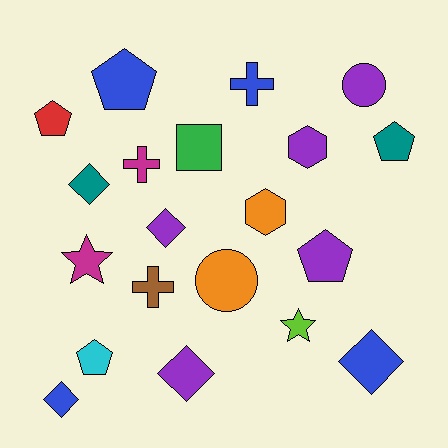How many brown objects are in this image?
There is 1 brown object.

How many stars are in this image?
There are 2 stars.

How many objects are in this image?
There are 20 objects.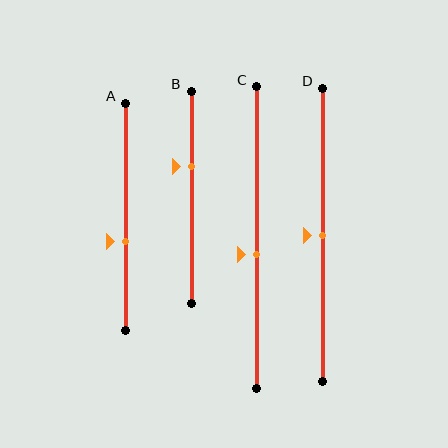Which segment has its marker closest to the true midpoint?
Segment D has its marker closest to the true midpoint.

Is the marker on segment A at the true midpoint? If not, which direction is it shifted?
No, the marker on segment A is shifted downward by about 11% of the segment length.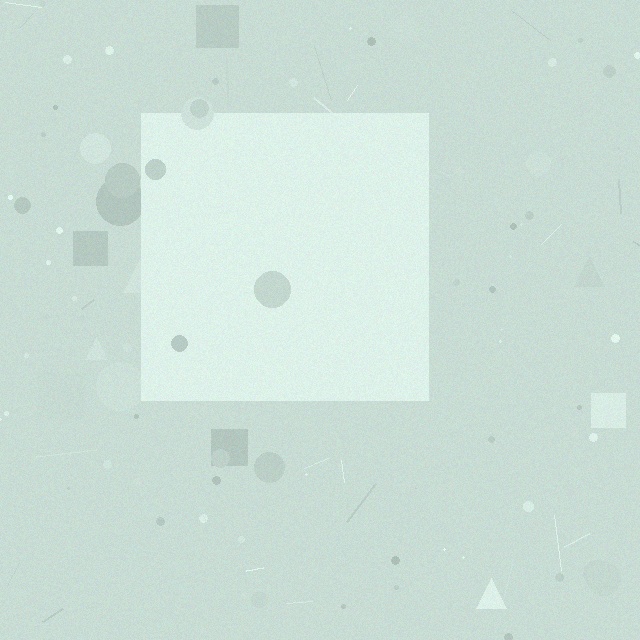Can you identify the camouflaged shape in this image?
The camouflaged shape is a square.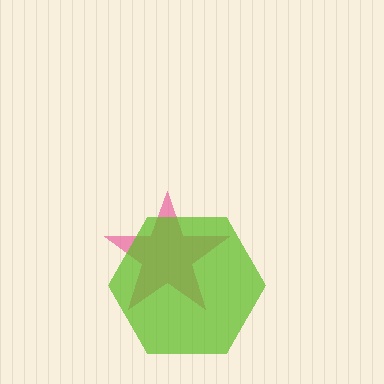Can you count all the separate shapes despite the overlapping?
Yes, there are 2 separate shapes.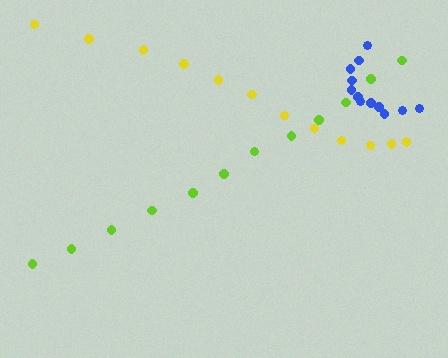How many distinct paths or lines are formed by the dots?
There are 3 distinct paths.